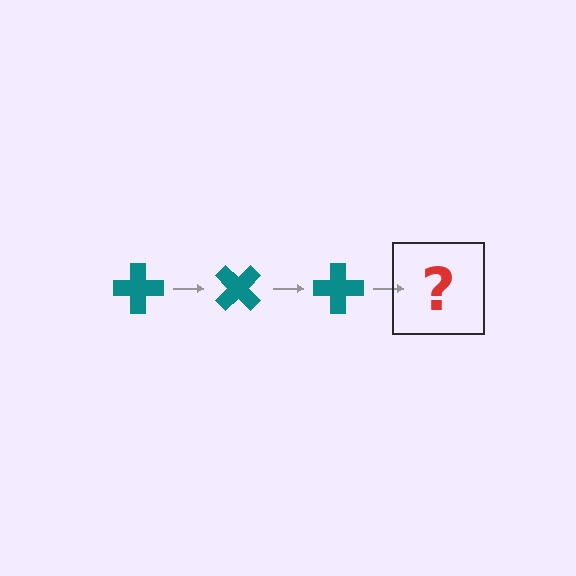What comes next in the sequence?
The next element should be a teal cross rotated 135 degrees.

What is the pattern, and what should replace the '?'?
The pattern is that the cross rotates 45 degrees each step. The '?' should be a teal cross rotated 135 degrees.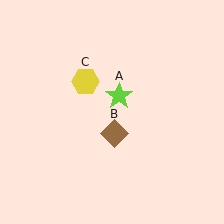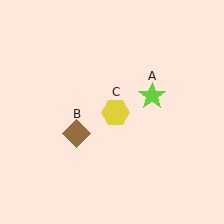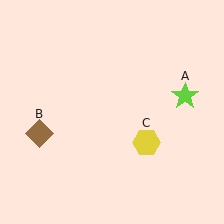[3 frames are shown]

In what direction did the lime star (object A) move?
The lime star (object A) moved right.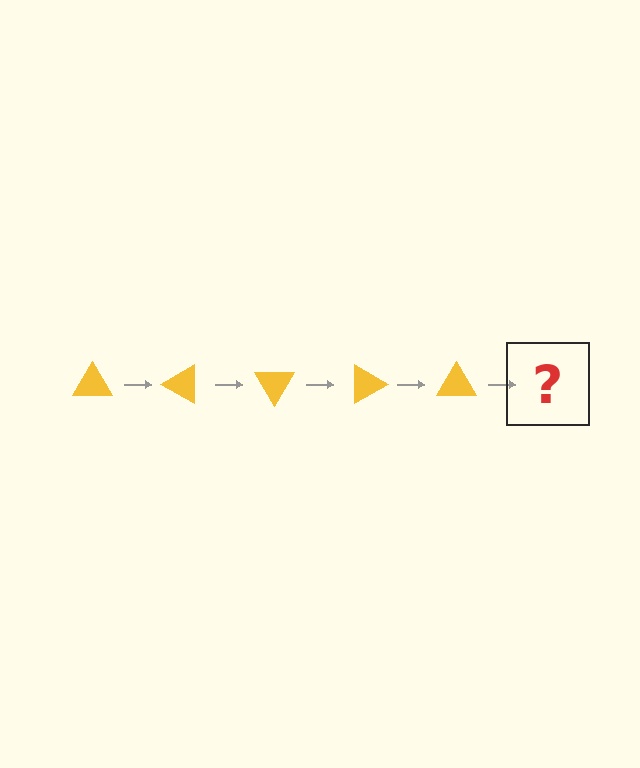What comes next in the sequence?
The next element should be a yellow triangle rotated 150 degrees.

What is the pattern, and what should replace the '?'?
The pattern is that the triangle rotates 30 degrees each step. The '?' should be a yellow triangle rotated 150 degrees.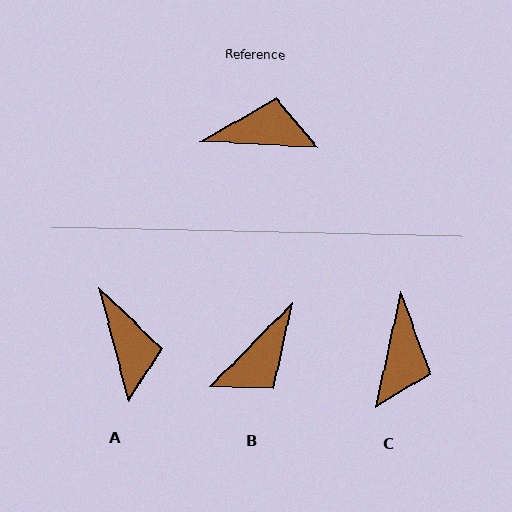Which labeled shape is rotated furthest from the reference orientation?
B, about 131 degrees away.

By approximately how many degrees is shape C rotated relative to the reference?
Approximately 99 degrees clockwise.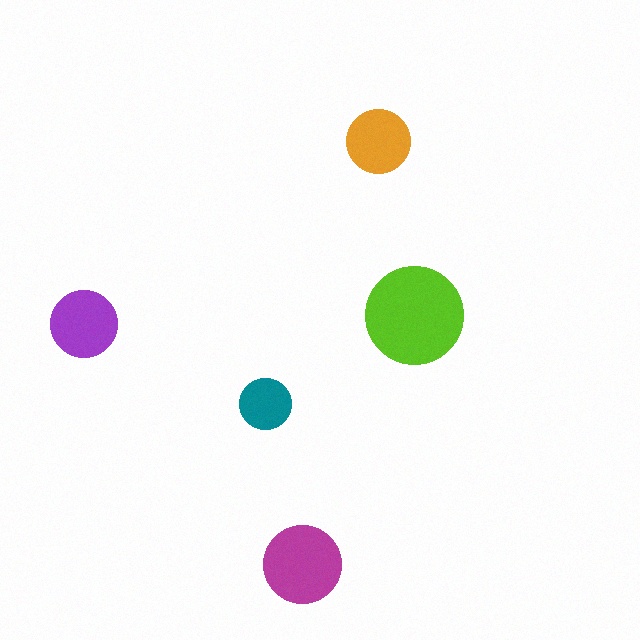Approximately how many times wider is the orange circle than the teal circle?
About 1.5 times wider.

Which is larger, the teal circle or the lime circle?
The lime one.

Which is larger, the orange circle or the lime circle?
The lime one.